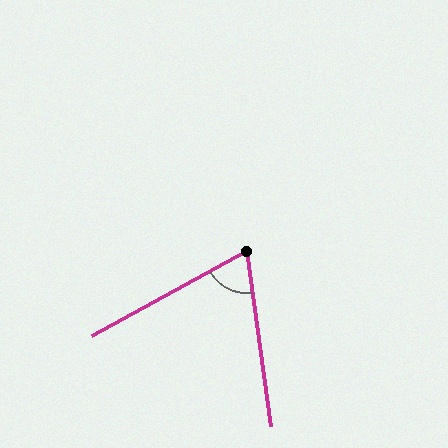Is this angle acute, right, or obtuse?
It is acute.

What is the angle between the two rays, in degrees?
Approximately 69 degrees.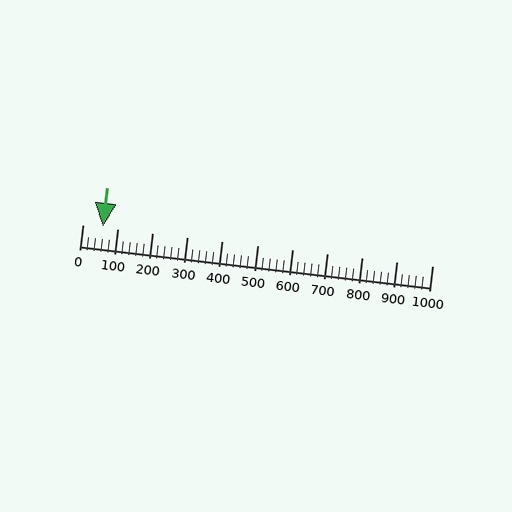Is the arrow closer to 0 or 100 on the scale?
The arrow is closer to 100.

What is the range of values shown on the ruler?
The ruler shows values from 0 to 1000.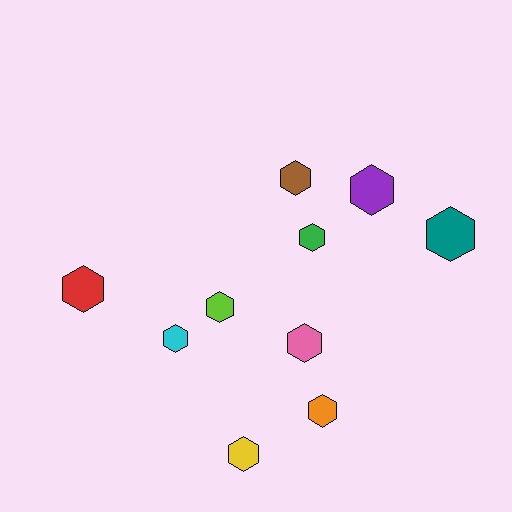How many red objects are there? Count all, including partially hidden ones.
There is 1 red object.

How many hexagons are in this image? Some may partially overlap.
There are 10 hexagons.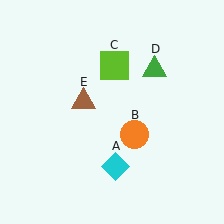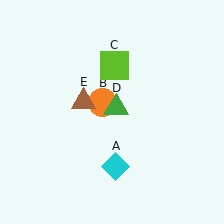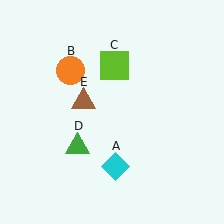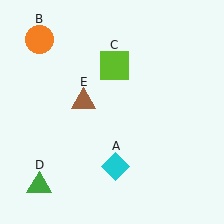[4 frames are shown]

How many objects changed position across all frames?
2 objects changed position: orange circle (object B), green triangle (object D).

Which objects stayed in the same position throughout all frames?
Cyan diamond (object A) and lime square (object C) and brown triangle (object E) remained stationary.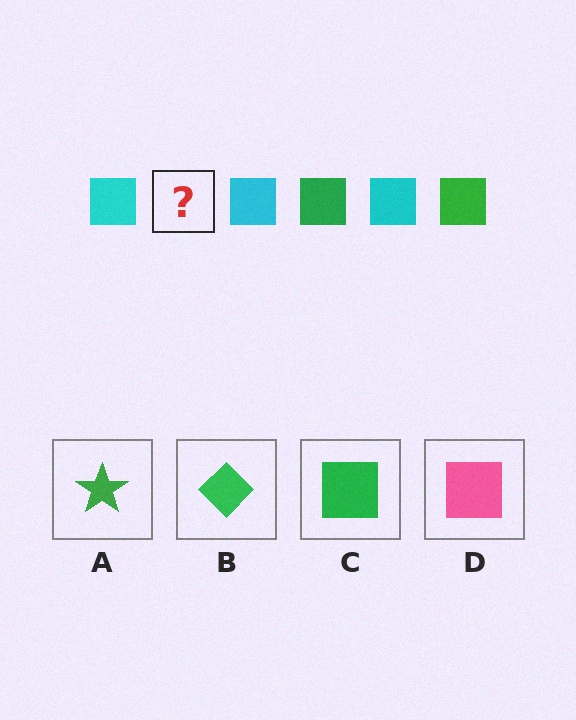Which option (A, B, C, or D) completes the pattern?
C.